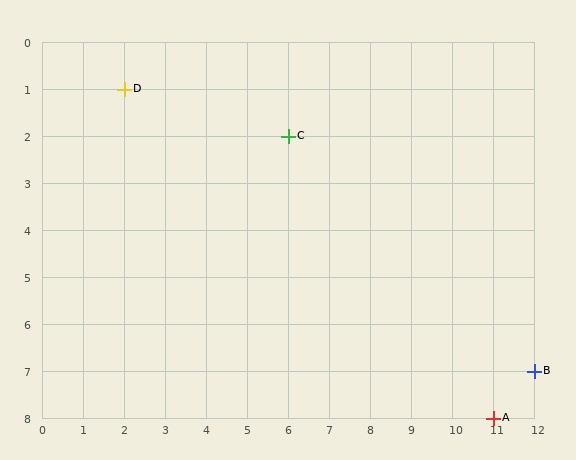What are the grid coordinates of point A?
Point A is at grid coordinates (11, 8).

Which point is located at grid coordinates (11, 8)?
Point A is at (11, 8).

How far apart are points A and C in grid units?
Points A and C are 5 columns and 6 rows apart (about 7.8 grid units diagonally).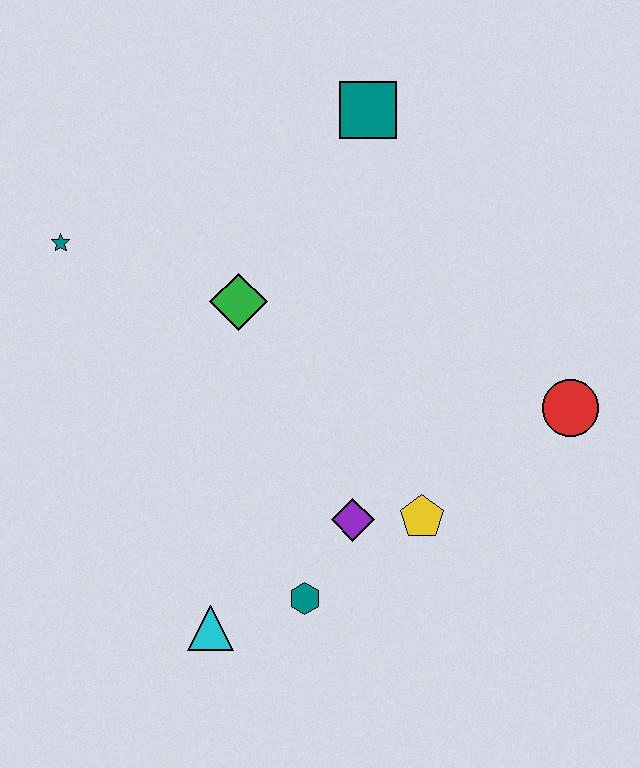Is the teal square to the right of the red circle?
No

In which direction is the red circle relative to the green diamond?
The red circle is to the right of the green diamond.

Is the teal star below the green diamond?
No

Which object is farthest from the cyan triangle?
The teal square is farthest from the cyan triangle.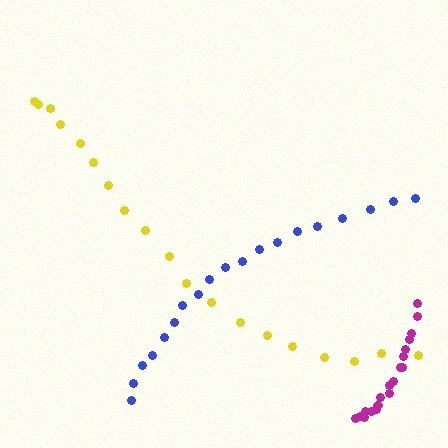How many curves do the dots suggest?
There are 3 distinct paths.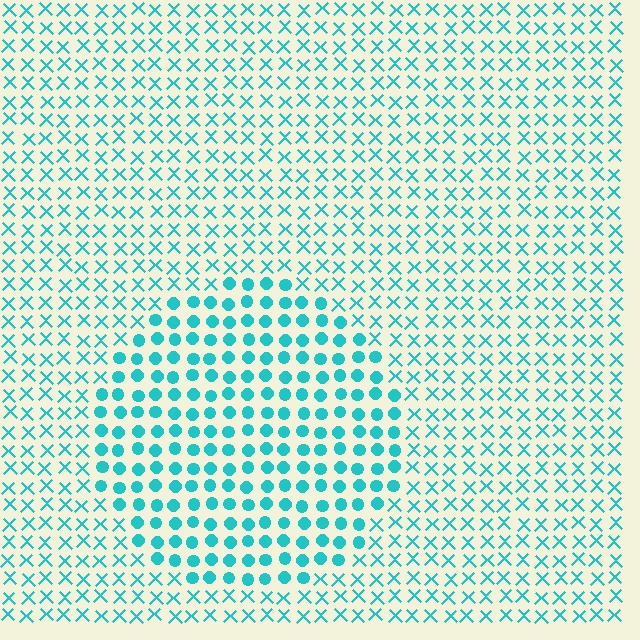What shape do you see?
I see a circle.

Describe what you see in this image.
The image is filled with small cyan elements arranged in a uniform grid. A circle-shaped region contains circles, while the surrounding area contains X marks. The boundary is defined purely by the change in element shape.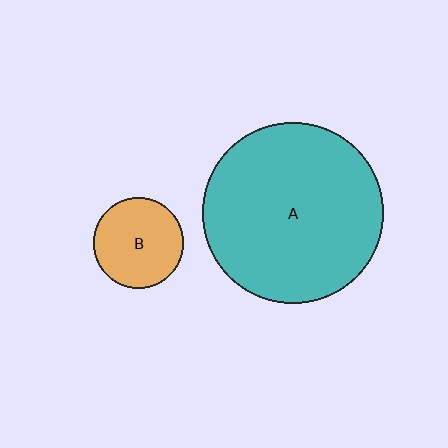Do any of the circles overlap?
No, none of the circles overlap.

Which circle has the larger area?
Circle A (teal).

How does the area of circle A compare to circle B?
Approximately 4.0 times.